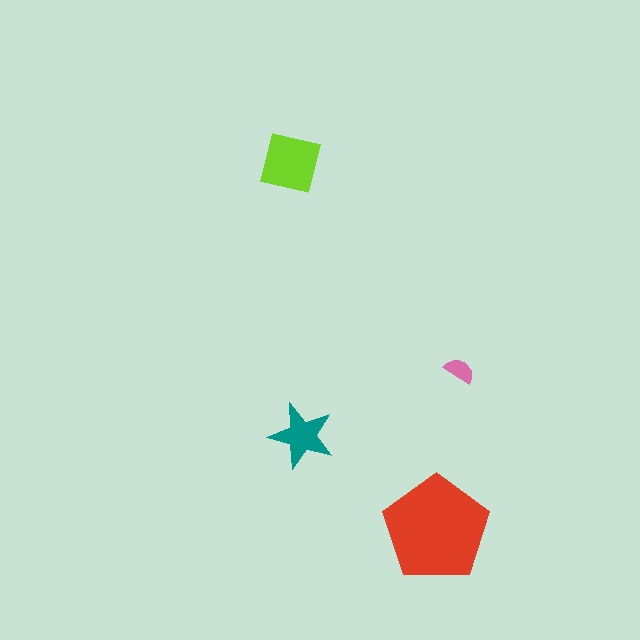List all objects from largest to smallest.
The red pentagon, the lime square, the teal star, the pink semicircle.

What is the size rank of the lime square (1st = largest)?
2nd.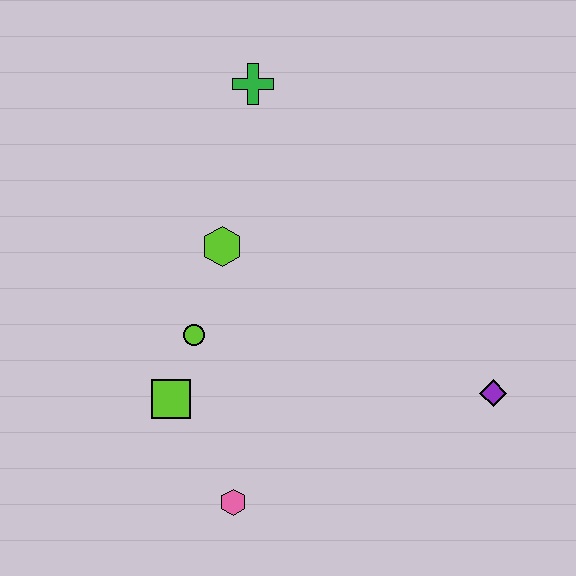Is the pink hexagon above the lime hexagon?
No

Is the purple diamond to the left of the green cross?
No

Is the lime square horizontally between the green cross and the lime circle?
No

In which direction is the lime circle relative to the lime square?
The lime circle is above the lime square.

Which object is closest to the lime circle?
The lime square is closest to the lime circle.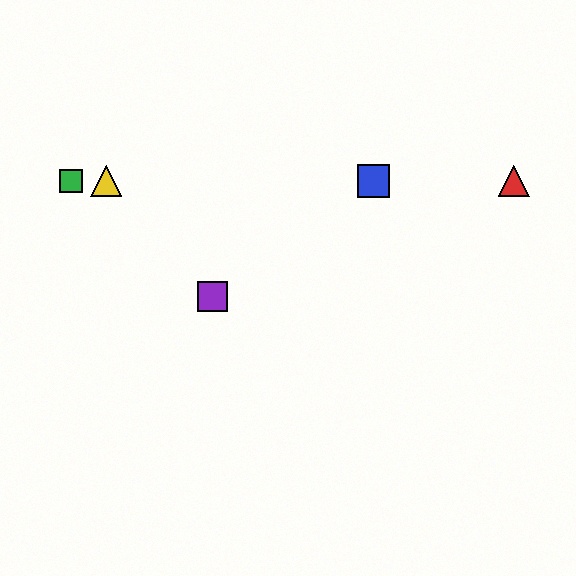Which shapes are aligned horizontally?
The red triangle, the blue square, the green square, the yellow triangle are aligned horizontally.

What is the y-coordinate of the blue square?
The blue square is at y≈181.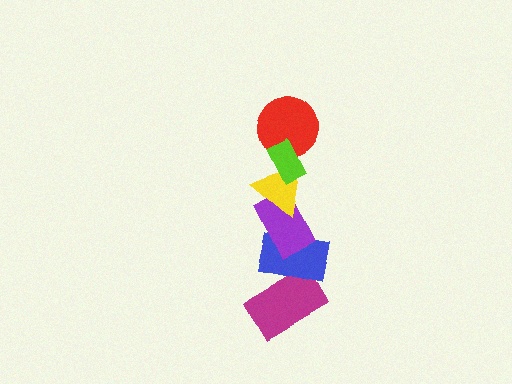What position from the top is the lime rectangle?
The lime rectangle is 1st from the top.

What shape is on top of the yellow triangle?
The red circle is on top of the yellow triangle.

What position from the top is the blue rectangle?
The blue rectangle is 5th from the top.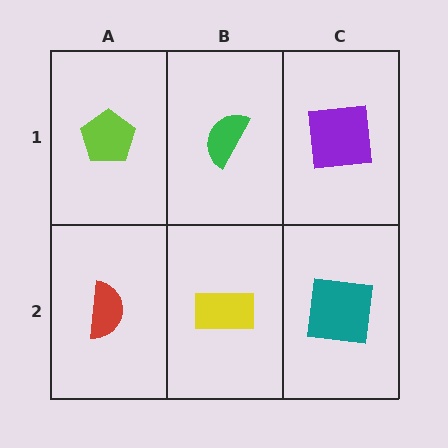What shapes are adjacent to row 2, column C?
A purple square (row 1, column C), a yellow rectangle (row 2, column B).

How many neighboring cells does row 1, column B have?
3.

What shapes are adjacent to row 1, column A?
A red semicircle (row 2, column A), a green semicircle (row 1, column B).